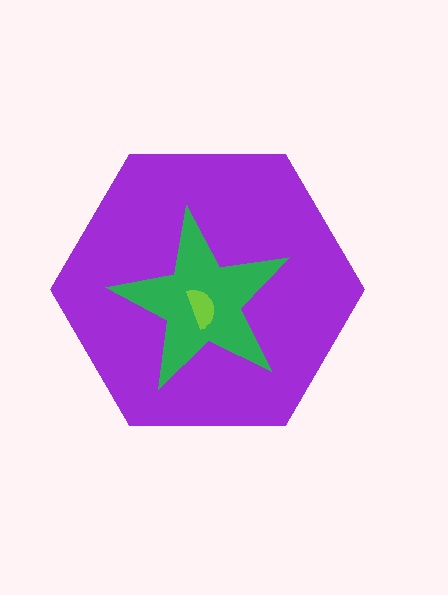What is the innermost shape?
The lime semicircle.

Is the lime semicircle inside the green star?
Yes.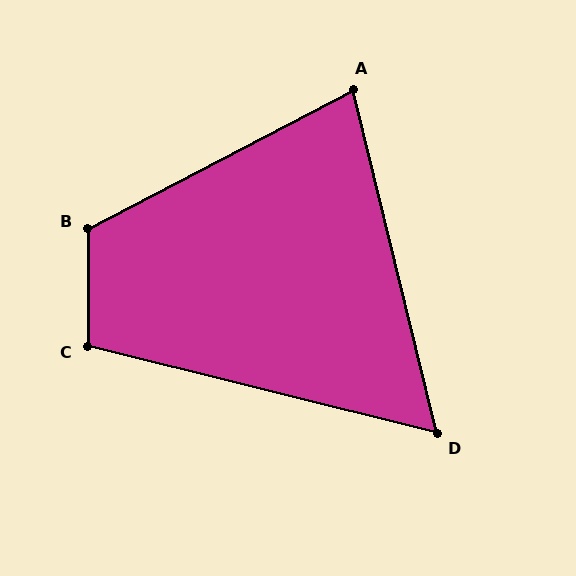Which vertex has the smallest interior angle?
D, at approximately 62 degrees.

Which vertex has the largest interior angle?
B, at approximately 118 degrees.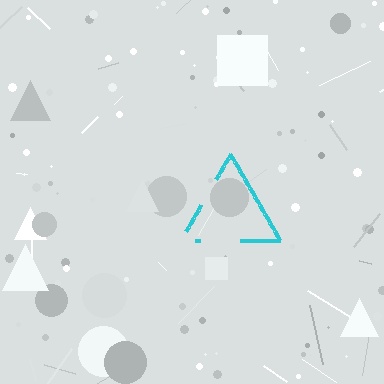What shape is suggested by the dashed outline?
The dashed outline suggests a triangle.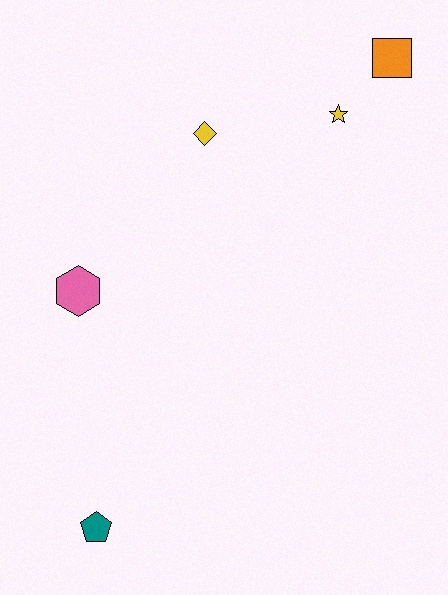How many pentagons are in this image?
There is 1 pentagon.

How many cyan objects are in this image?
There are no cyan objects.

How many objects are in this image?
There are 5 objects.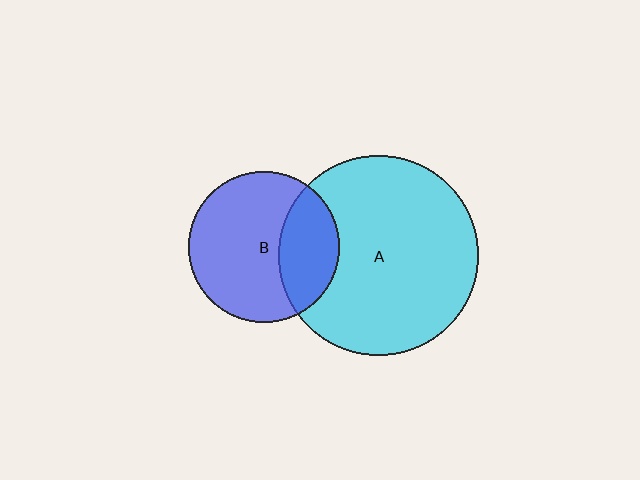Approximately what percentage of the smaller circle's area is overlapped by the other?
Approximately 30%.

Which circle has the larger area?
Circle A (cyan).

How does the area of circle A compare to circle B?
Approximately 1.8 times.